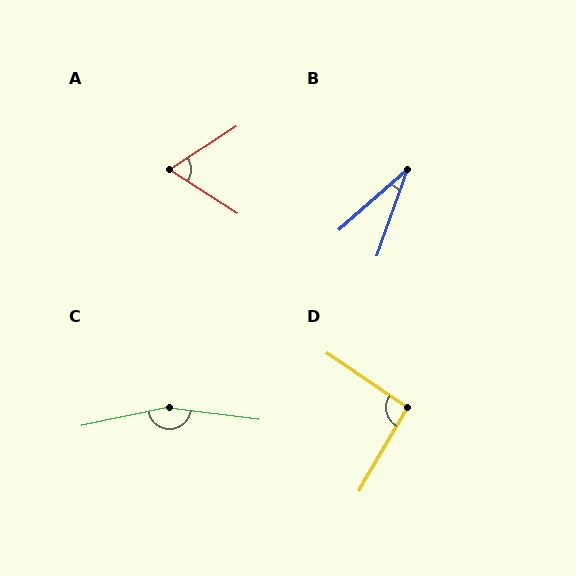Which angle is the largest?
C, at approximately 161 degrees.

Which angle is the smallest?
B, at approximately 29 degrees.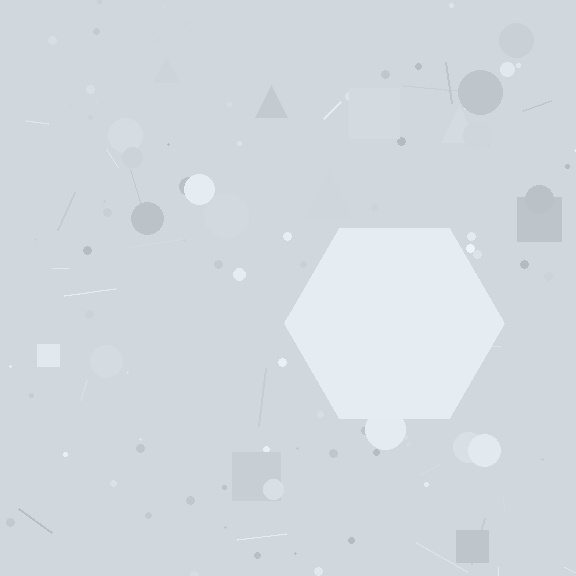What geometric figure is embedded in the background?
A hexagon is embedded in the background.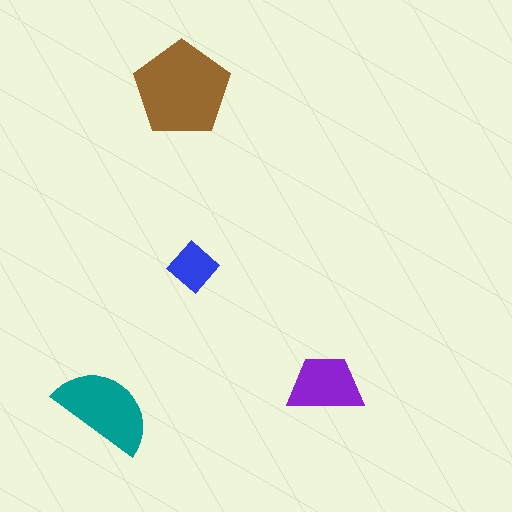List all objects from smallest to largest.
The blue diamond, the purple trapezoid, the teal semicircle, the brown pentagon.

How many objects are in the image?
There are 4 objects in the image.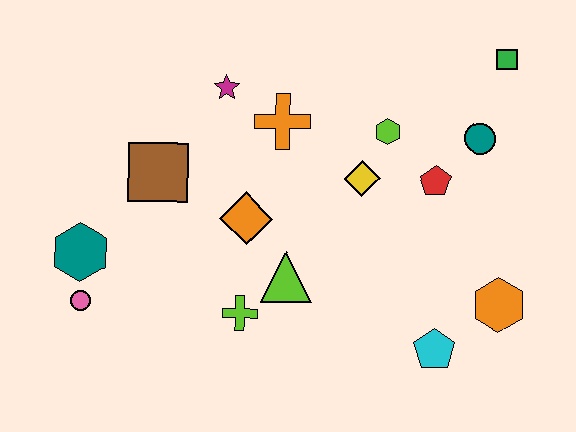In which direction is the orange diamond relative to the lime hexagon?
The orange diamond is to the left of the lime hexagon.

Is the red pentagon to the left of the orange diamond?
No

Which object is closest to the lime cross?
The lime triangle is closest to the lime cross.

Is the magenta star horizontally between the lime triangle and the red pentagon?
No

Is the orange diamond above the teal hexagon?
Yes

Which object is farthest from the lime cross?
The green square is farthest from the lime cross.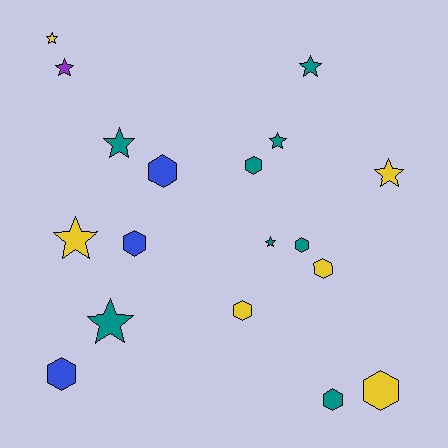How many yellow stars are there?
There are 3 yellow stars.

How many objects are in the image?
There are 18 objects.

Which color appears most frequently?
Teal, with 8 objects.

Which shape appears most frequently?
Hexagon, with 9 objects.